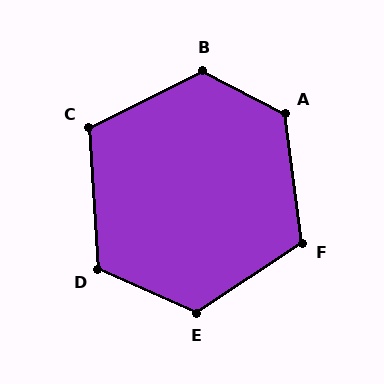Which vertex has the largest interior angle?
B, at approximately 126 degrees.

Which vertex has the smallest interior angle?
C, at approximately 113 degrees.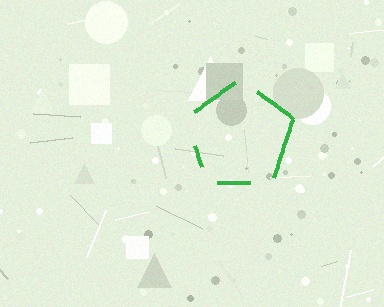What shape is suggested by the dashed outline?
The dashed outline suggests a pentagon.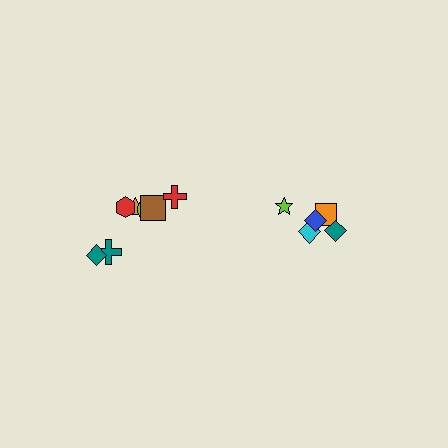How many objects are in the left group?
There are 7 objects.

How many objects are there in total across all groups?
There are 12 objects.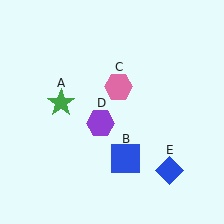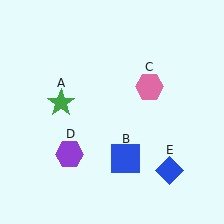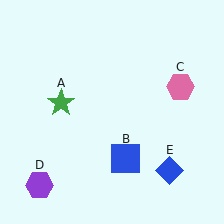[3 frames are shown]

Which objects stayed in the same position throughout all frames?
Green star (object A) and blue square (object B) and blue diamond (object E) remained stationary.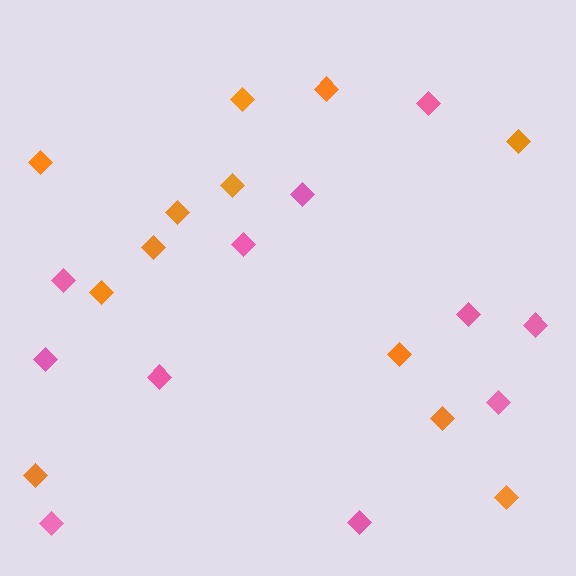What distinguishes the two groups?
There are 2 groups: one group of pink diamonds (11) and one group of orange diamonds (12).